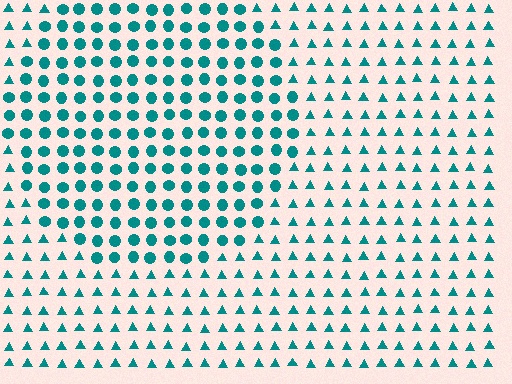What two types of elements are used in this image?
The image uses circles inside the circle region and triangles outside it.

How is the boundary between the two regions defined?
The boundary is defined by a change in element shape: circles inside vs. triangles outside. All elements share the same color and spacing.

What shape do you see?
I see a circle.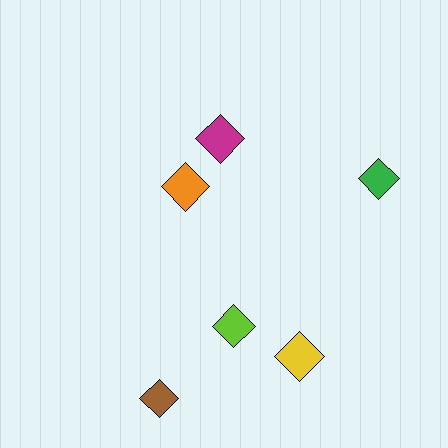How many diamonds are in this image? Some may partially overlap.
There are 6 diamonds.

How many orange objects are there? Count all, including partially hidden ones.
There is 1 orange object.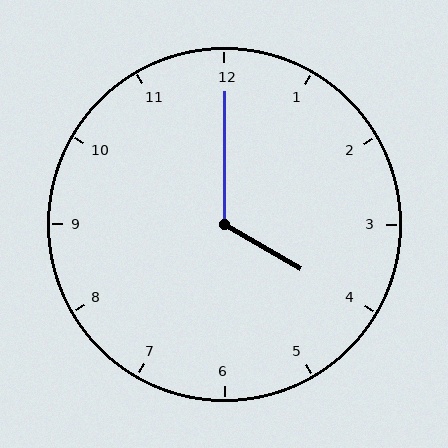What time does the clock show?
4:00.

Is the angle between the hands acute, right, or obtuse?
It is obtuse.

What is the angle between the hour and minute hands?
Approximately 120 degrees.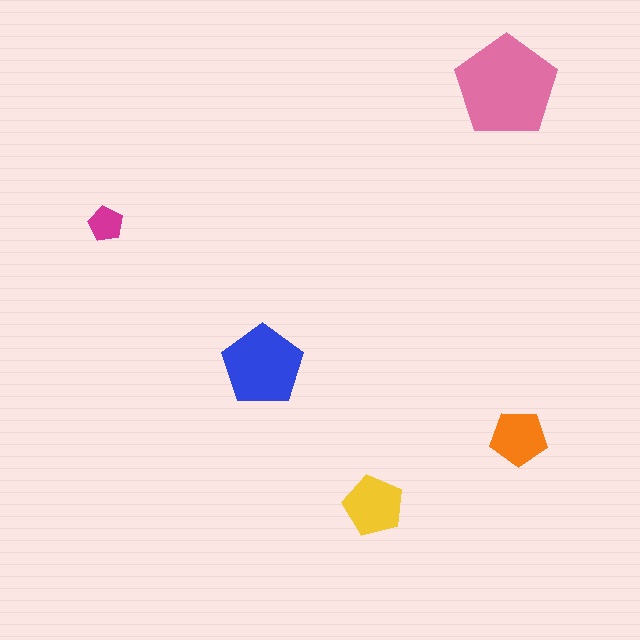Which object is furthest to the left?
The magenta pentagon is leftmost.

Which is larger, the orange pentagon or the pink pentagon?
The pink one.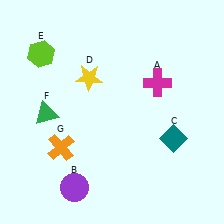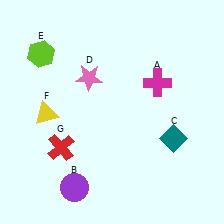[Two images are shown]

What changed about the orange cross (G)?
In Image 1, G is orange. In Image 2, it changed to red.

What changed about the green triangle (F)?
In Image 1, F is green. In Image 2, it changed to yellow.